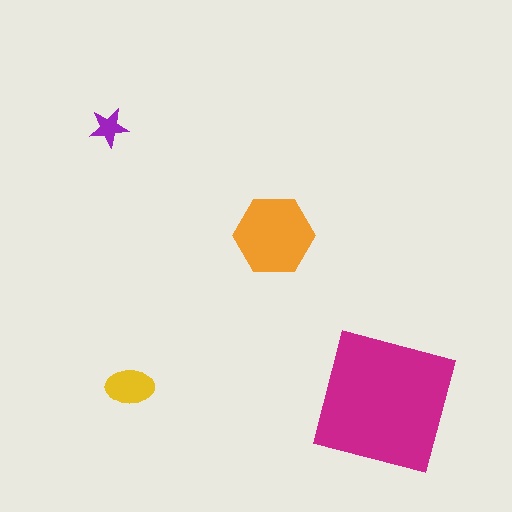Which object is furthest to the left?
The purple star is leftmost.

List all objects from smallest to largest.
The purple star, the yellow ellipse, the orange hexagon, the magenta square.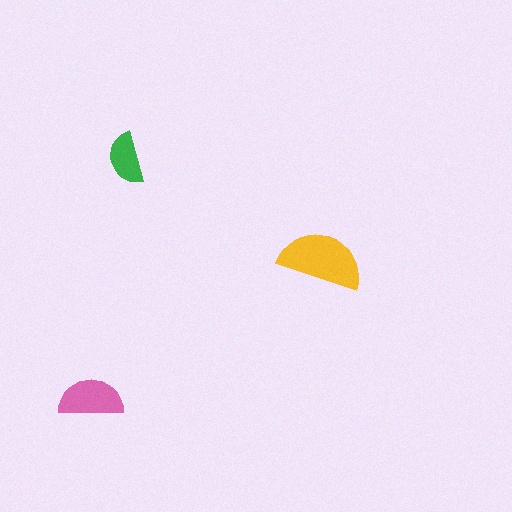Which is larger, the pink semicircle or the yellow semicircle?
The yellow one.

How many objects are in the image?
There are 3 objects in the image.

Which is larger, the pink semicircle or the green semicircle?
The pink one.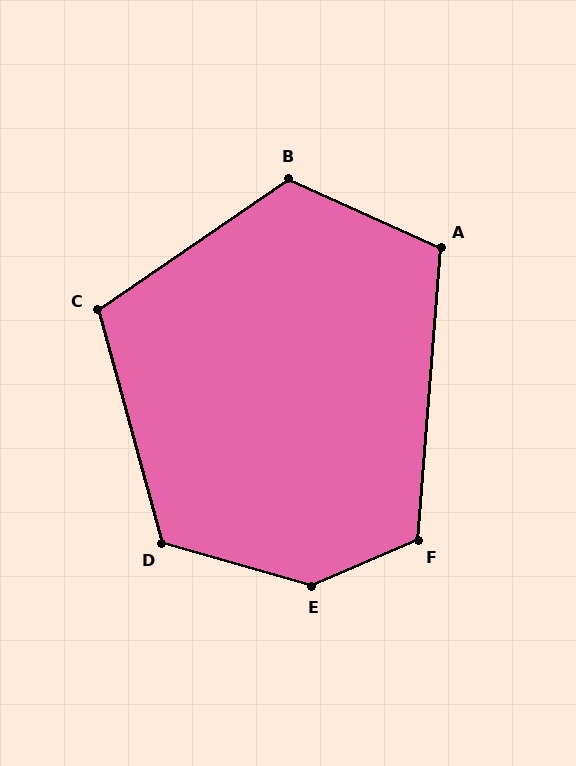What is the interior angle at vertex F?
Approximately 118 degrees (obtuse).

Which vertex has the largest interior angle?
E, at approximately 141 degrees.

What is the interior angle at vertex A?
Approximately 110 degrees (obtuse).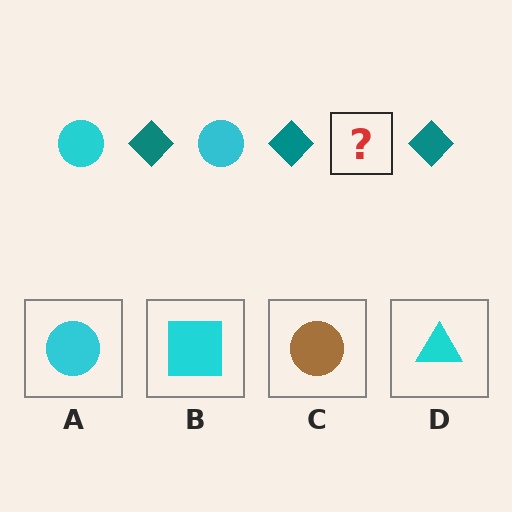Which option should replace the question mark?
Option A.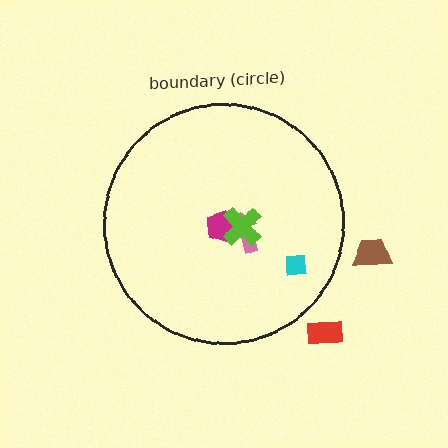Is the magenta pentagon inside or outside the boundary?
Inside.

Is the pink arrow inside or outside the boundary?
Inside.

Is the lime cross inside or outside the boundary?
Inside.